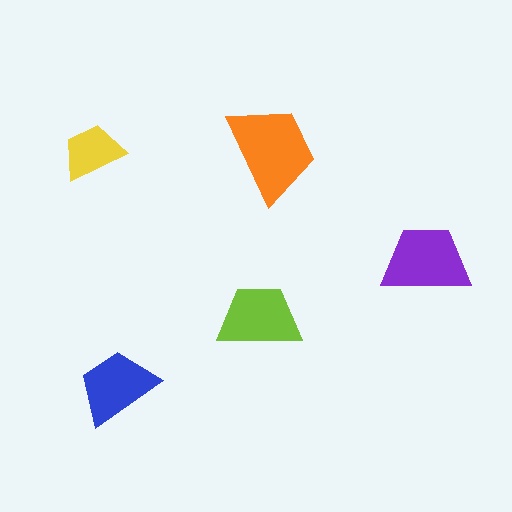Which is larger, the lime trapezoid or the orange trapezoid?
The orange one.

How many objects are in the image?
There are 5 objects in the image.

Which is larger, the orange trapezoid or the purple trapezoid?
The orange one.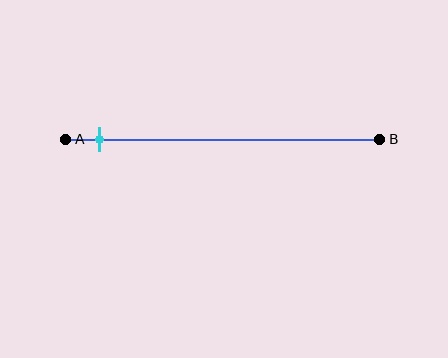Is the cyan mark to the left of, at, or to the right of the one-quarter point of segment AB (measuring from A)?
The cyan mark is to the left of the one-quarter point of segment AB.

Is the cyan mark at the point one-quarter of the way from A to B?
No, the mark is at about 10% from A, not at the 25% one-quarter point.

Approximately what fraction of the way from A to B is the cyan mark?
The cyan mark is approximately 10% of the way from A to B.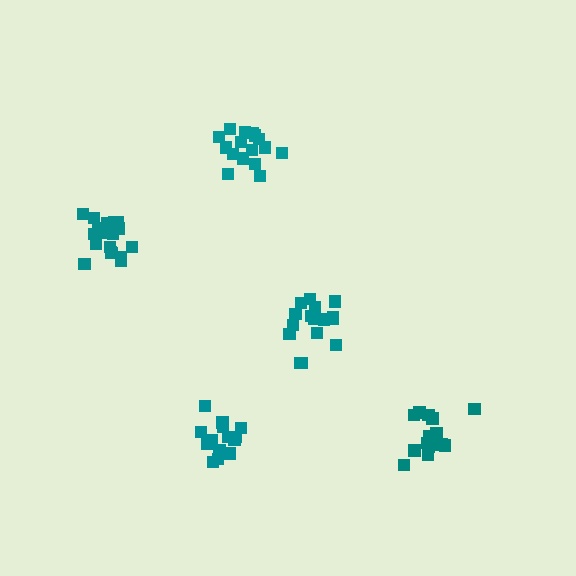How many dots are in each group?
Group 1: 16 dots, Group 2: 19 dots, Group 3: 16 dots, Group 4: 14 dots, Group 5: 18 dots (83 total).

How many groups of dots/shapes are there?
There are 5 groups.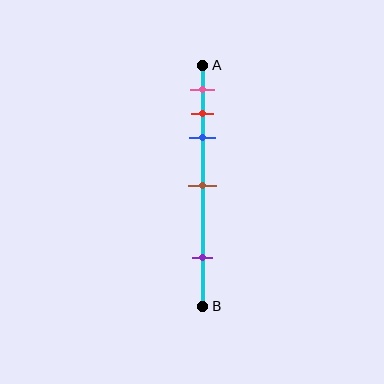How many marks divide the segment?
There are 5 marks dividing the segment.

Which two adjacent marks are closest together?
The red and blue marks are the closest adjacent pair.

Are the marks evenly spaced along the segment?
No, the marks are not evenly spaced.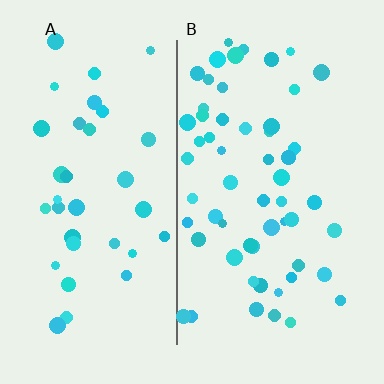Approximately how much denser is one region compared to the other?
Approximately 1.6× — region B over region A.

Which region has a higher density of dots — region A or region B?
B (the right).